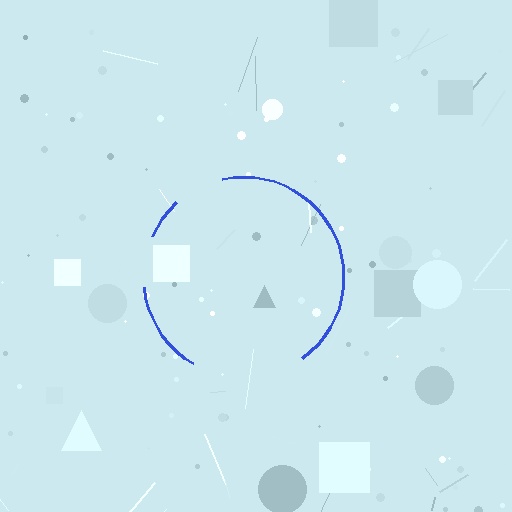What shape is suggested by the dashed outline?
The dashed outline suggests a circle.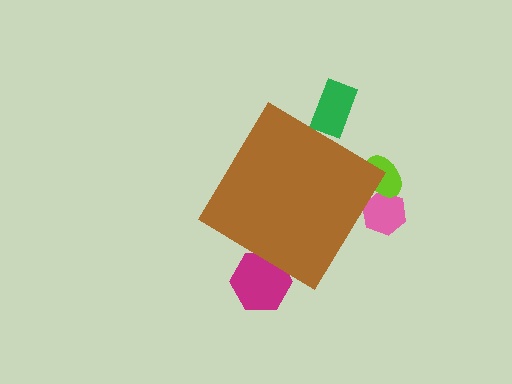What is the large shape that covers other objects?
A brown diamond.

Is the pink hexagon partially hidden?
Yes, the pink hexagon is partially hidden behind the brown diamond.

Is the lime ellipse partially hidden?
Yes, the lime ellipse is partially hidden behind the brown diamond.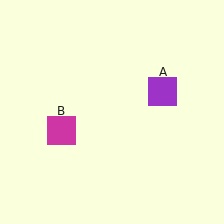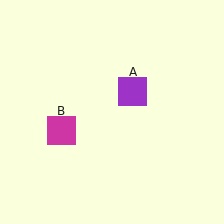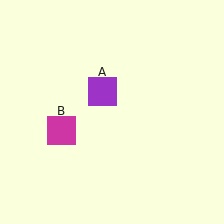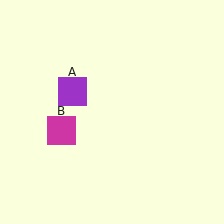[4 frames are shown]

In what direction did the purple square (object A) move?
The purple square (object A) moved left.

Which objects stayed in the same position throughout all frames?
Magenta square (object B) remained stationary.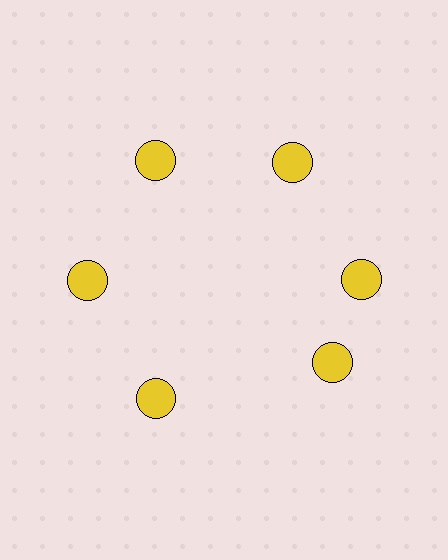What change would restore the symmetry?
The symmetry would be restored by rotating it back into even spacing with its neighbors so that all 6 circles sit at equal angles and equal distance from the center.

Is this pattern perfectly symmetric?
No. The 6 yellow circles are arranged in a ring, but one element near the 5 o'clock position is rotated out of alignment along the ring, breaking the 6-fold rotational symmetry.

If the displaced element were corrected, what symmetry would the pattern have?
It would have 6-fold rotational symmetry — the pattern would map onto itself every 60 degrees.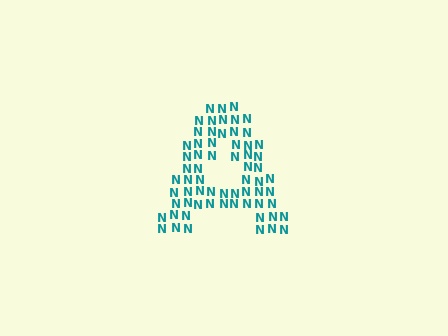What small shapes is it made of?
It is made of small letter N's.